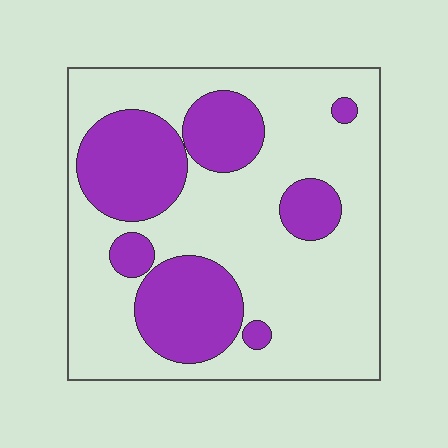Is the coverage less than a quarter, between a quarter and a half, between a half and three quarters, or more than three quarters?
Between a quarter and a half.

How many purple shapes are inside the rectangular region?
7.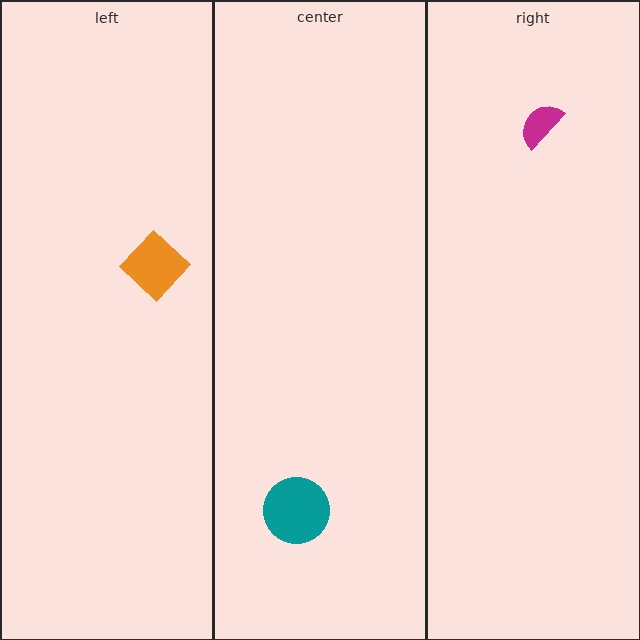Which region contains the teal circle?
The center region.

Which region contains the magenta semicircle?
The right region.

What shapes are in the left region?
The orange diamond.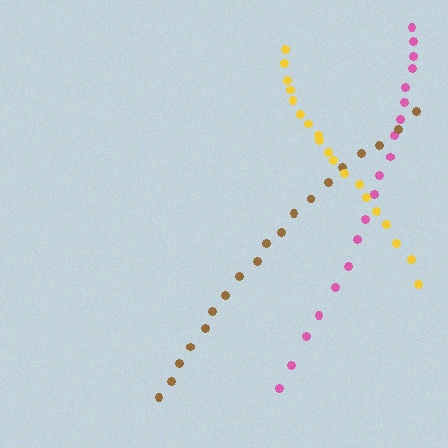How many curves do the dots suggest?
There are 3 distinct paths.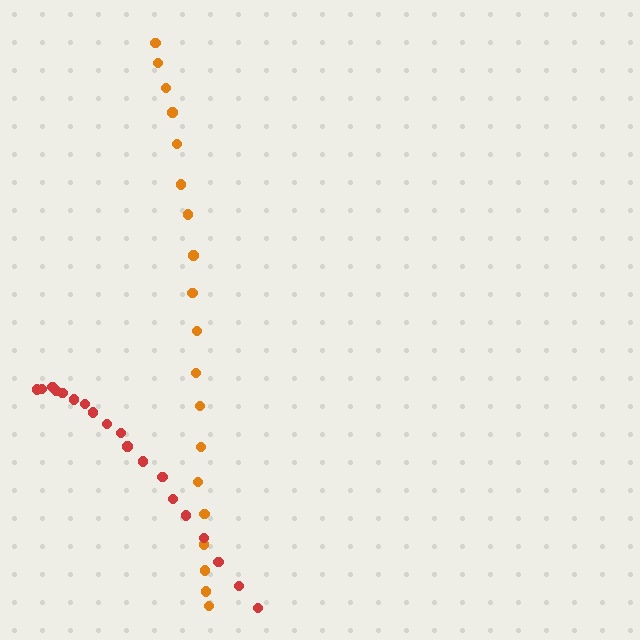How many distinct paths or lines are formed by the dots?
There are 2 distinct paths.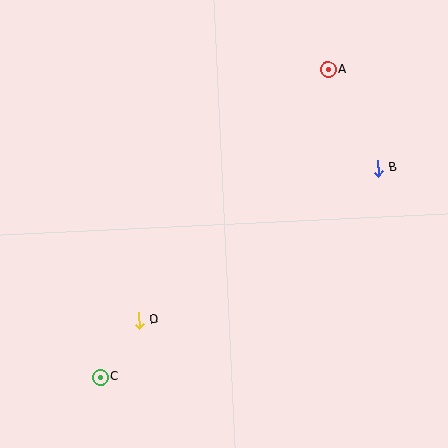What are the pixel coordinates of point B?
Point B is at (378, 168).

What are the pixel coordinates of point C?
Point C is at (100, 377).